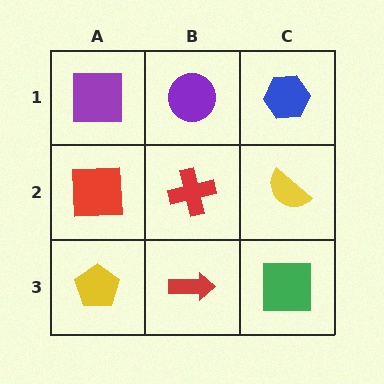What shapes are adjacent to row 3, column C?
A yellow semicircle (row 2, column C), a red arrow (row 3, column B).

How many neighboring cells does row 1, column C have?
2.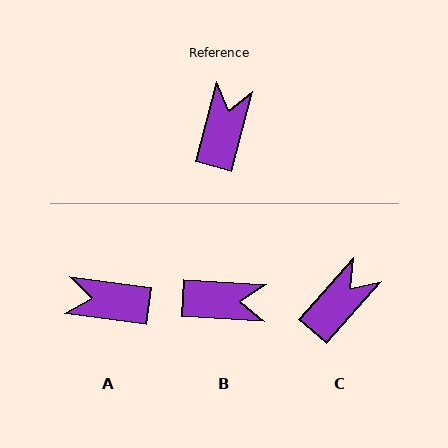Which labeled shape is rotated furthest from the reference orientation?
A, about 96 degrees away.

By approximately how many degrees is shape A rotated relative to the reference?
Approximately 96 degrees counter-clockwise.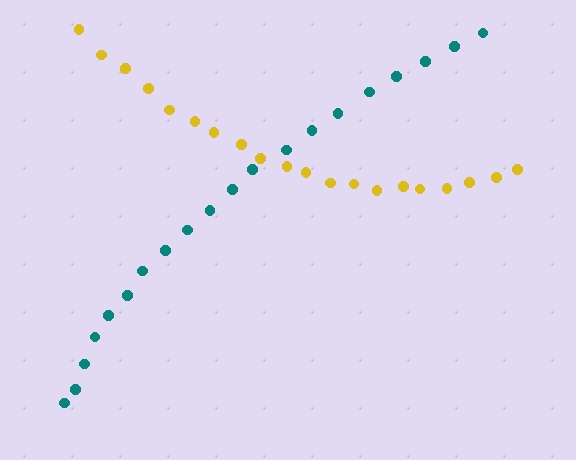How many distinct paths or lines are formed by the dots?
There are 2 distinct paths.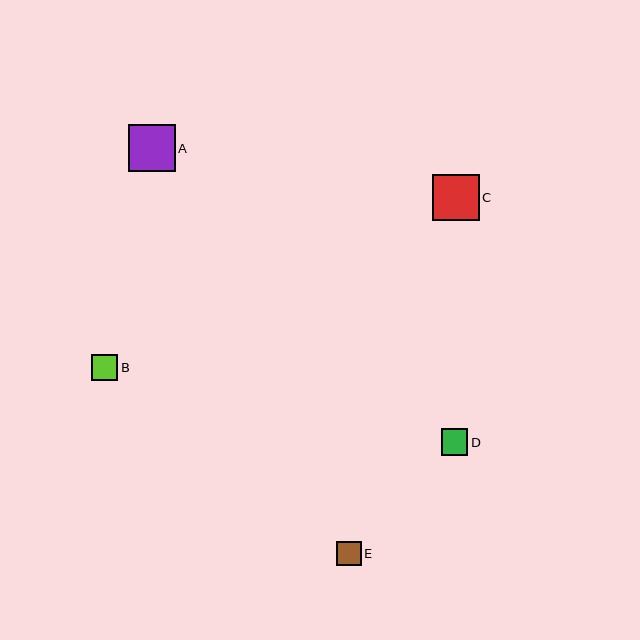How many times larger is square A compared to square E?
Square A is approximately 1.9 times the size of square E.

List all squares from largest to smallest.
From largest to smallest: A, C, D, B, E.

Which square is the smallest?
Square E is the smallest with a size of approximately 24 pixels.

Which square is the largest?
Square A is the largest with a size of approximately 47 pixels.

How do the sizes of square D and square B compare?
Square D and square B are approximately the same size.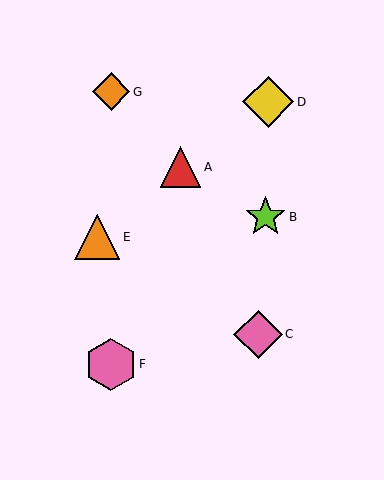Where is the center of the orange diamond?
The center of the orange diamond is at (111, 92).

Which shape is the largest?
The pink hexagon (labeled F) is the largest.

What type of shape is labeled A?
Shape A is a red triangle.